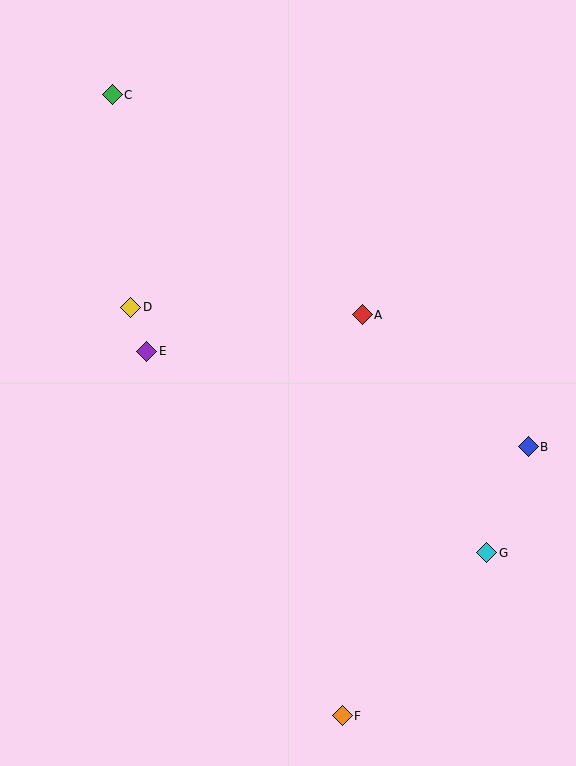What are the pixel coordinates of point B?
Point B is at (528, 447).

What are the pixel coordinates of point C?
Point C is at (112, 95).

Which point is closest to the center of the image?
Point A at (362, 315) is closest to the center.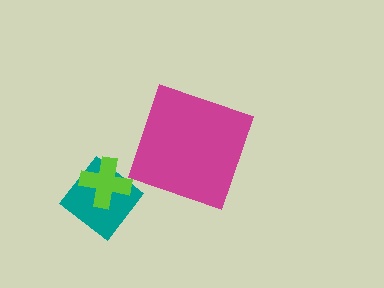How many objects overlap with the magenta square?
0 objects overlap with the magenta square.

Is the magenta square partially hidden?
No, no other shape covers it.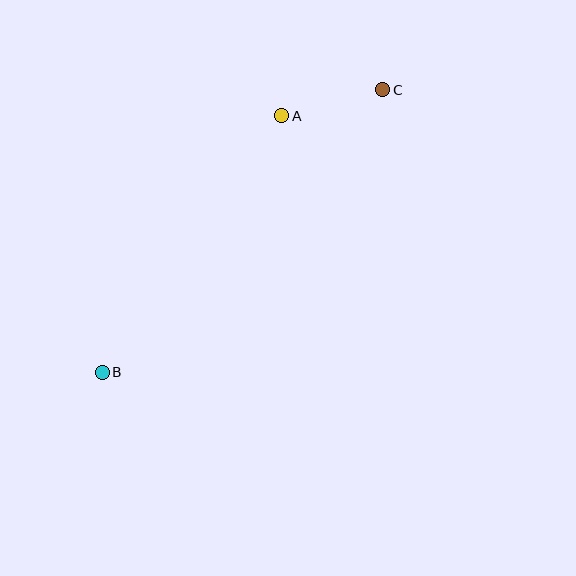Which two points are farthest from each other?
Points B and C are farthest from each other.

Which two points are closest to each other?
Points A and C are closest to each other.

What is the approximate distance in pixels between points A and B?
The distance between A and B is approximately 313 pixels.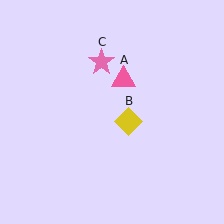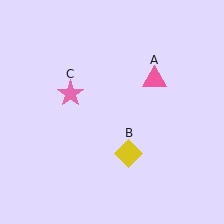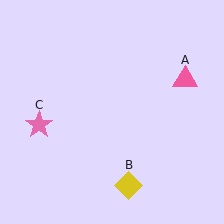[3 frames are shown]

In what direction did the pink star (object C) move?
The pink star (object C) moved down and to the left.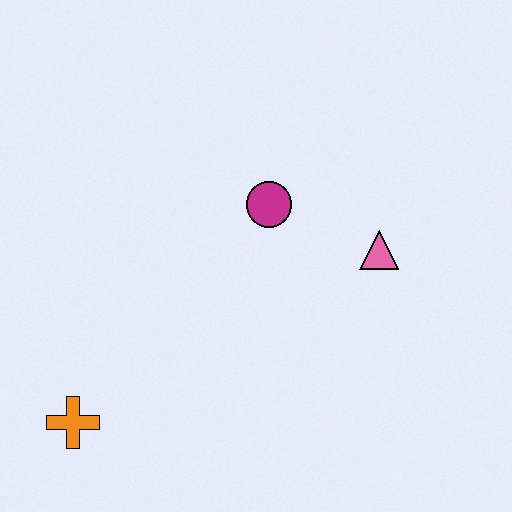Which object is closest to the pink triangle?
The magenta circle is closest to the pink triangle.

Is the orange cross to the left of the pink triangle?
Yes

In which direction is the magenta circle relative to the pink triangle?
The magenta circle is to the left of the pink triangle.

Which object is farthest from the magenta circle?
The orange cross is farthest from the magenta circle.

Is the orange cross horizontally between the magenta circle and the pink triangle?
No